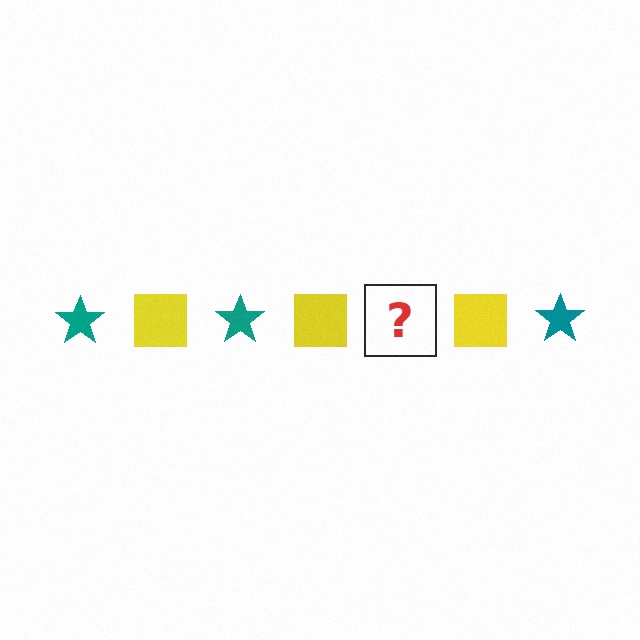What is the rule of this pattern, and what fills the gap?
The rule is that the pattern alternates between teal star and yellow square. The gap should be filled with a teal star.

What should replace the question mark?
The question mark should be replaced with a teal star.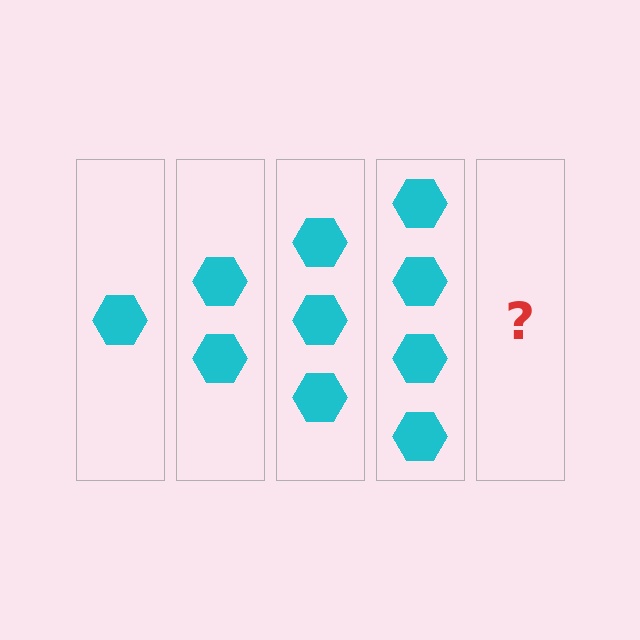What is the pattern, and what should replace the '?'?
The pattern is that each step adds one more hexagon. The '?' should be 5 hexagons.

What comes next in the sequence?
The next element should be 5 hexagons.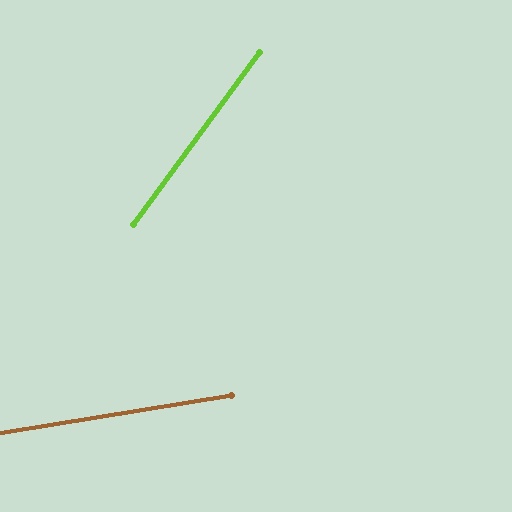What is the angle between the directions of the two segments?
Approximately 45 degrees.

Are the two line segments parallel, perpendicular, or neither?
Neither parallel nor perpendicular — they differ by about 45°.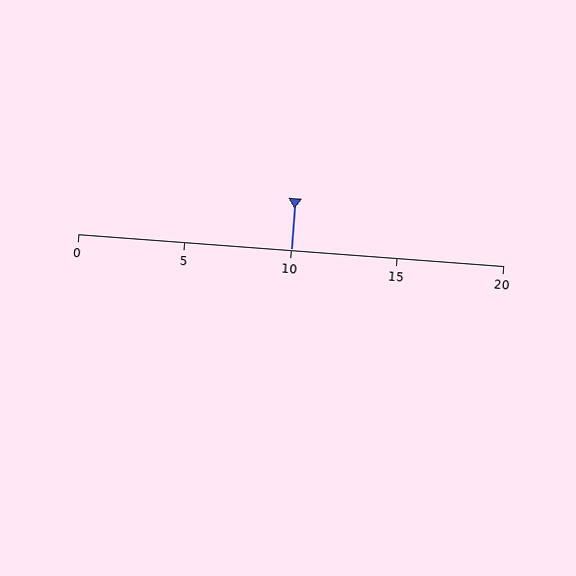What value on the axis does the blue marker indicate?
The marker indicates approximately 10.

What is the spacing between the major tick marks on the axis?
The major ticks are spaced 5 apart.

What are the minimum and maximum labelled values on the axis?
The axis runs from 0 to 20.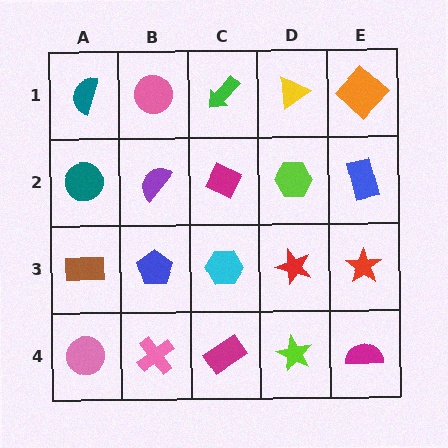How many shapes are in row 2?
5 shapes.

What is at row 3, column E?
A red star.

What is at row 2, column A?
A teal circle.